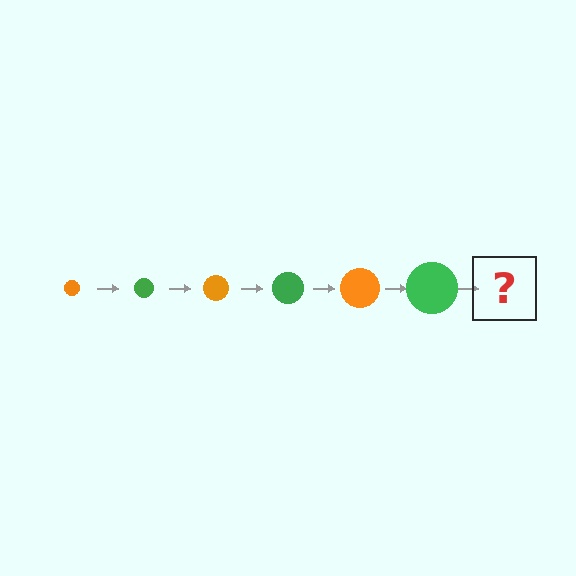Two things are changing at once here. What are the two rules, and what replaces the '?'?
The two rules are that the circle grows larger each step and the color cycles through orange and green. The '?' should be an orange circle, larger than the previous one.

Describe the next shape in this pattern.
It should be an orange circle, larger than the previous one.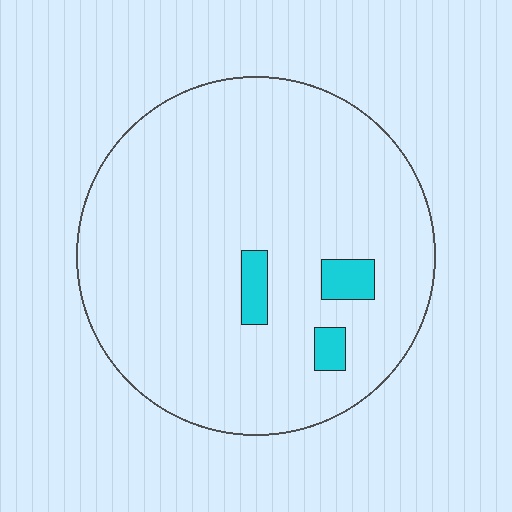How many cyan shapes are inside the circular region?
3.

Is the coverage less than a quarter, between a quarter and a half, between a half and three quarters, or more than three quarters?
Less than a quarter.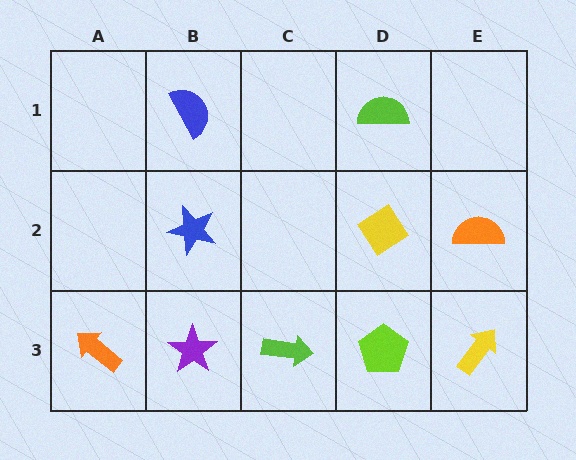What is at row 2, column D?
A yellow diamond.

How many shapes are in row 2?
3 shapes.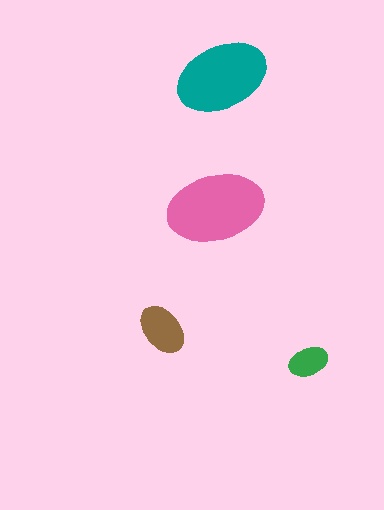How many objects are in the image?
There are 4 objects in the image.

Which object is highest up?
The teal ellipse is topmost.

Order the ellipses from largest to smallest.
the pink one, the teal one, the brown one, the green one.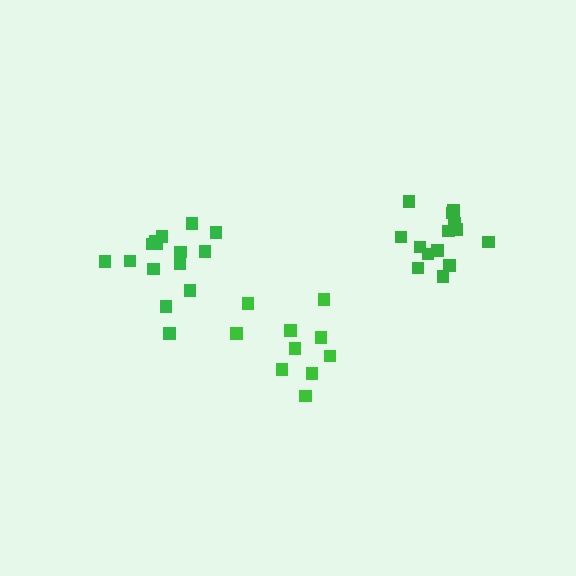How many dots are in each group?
Group 1: 10 dots, Group 2: 14 dots, Group 3: 15 dots (39 total).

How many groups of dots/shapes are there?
There are 3 groups.